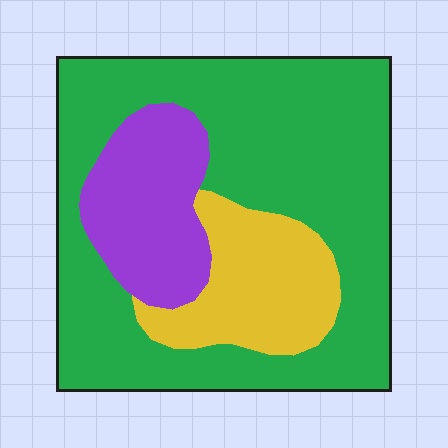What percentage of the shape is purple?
Purple covers roughly 20% of the shape.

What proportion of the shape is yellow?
Yellow covers about 20% of the shape.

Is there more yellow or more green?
Green.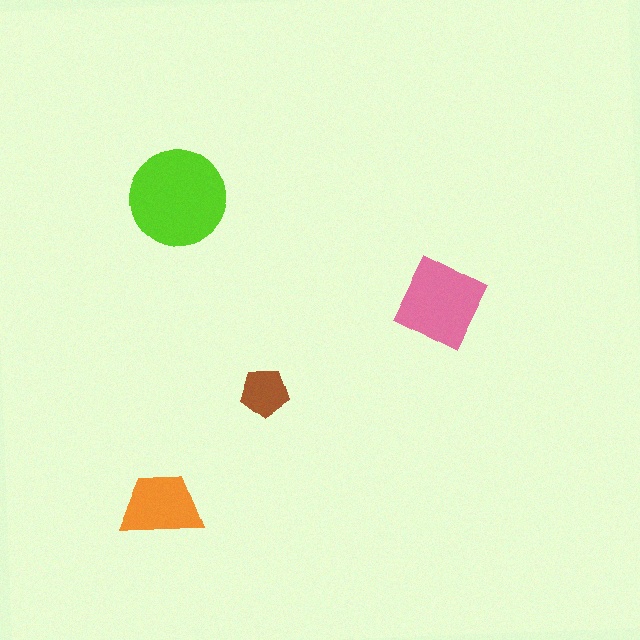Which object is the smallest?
The brown pentagon.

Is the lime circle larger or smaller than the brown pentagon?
Larger.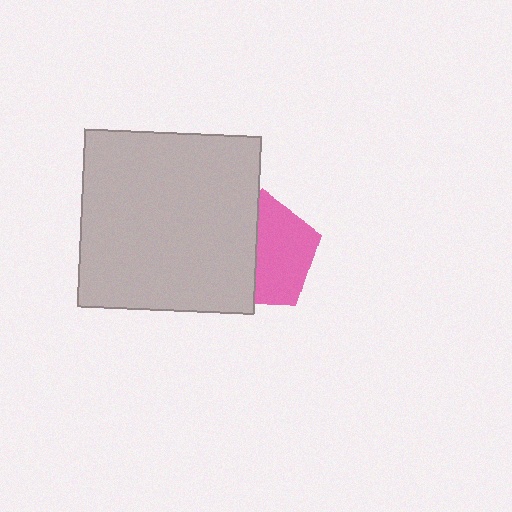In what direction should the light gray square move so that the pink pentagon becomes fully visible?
The light gray square should move left. That is the shortest direction to clear the overlap and leave the pink pentagon fully visible.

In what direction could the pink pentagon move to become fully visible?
The pink pentagon could move right. That would shift it out from behind the light gray square entirely.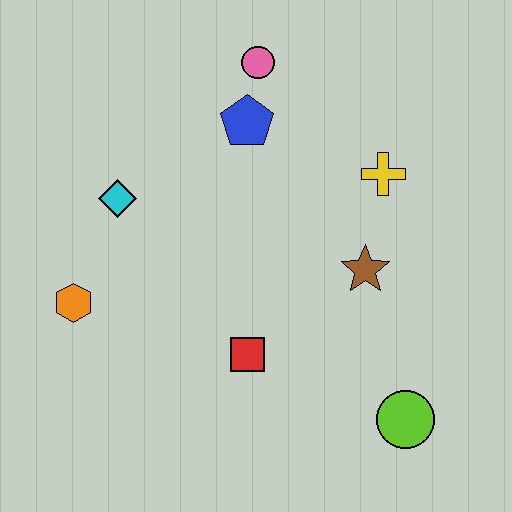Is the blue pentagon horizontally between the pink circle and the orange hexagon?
Yes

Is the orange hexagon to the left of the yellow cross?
Yes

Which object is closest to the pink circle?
The blue pentagon is closest to the pink circle.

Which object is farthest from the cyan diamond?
The lime circle is farthest from the cyan diamond.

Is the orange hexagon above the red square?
Yes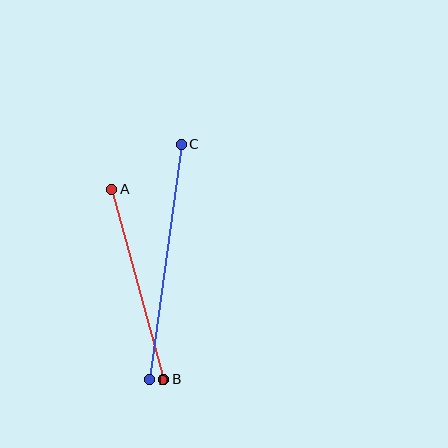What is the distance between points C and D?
The distance is approximately 238 pixels.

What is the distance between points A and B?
The distance is approximately 197 pixels.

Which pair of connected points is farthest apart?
Points C and D are farthest apart.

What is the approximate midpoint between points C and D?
The midpoint is at approximately (166, 262) pixels.